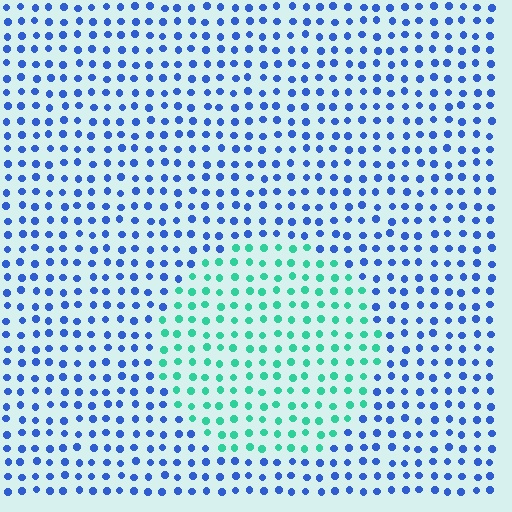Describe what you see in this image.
The image is filled with small blue elements in a uniform arrangement. A circle-shaped region is visible where the elements are tinted to a slightly different hue, forming a subtle color boundary.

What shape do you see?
I see a circle.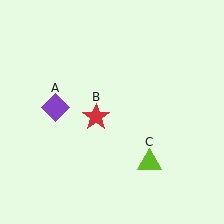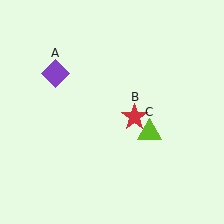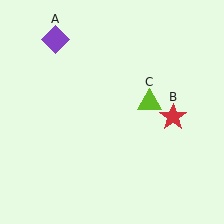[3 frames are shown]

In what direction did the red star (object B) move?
The red star (object B) moved right.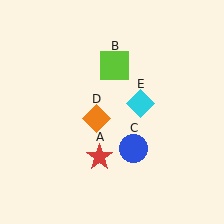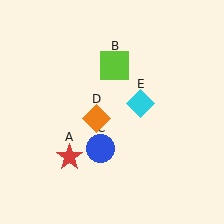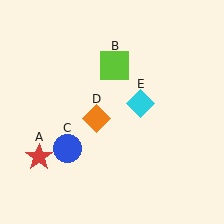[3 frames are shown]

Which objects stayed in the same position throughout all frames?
Lime square (object B) and orange diamond (object D) and cyan diamond (object E) remained stationary.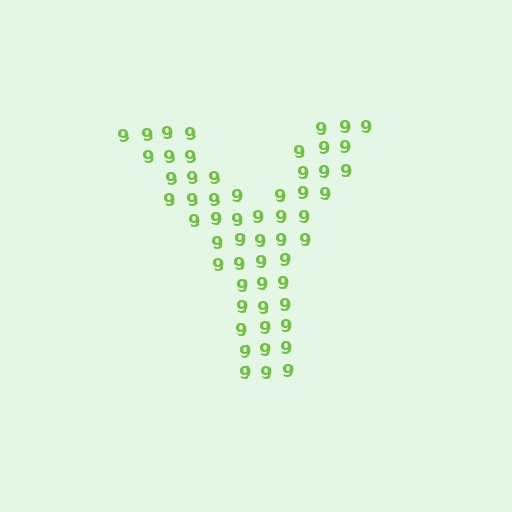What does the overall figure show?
The overall figure shows the letter Y.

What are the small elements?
The small elements are digit 9's.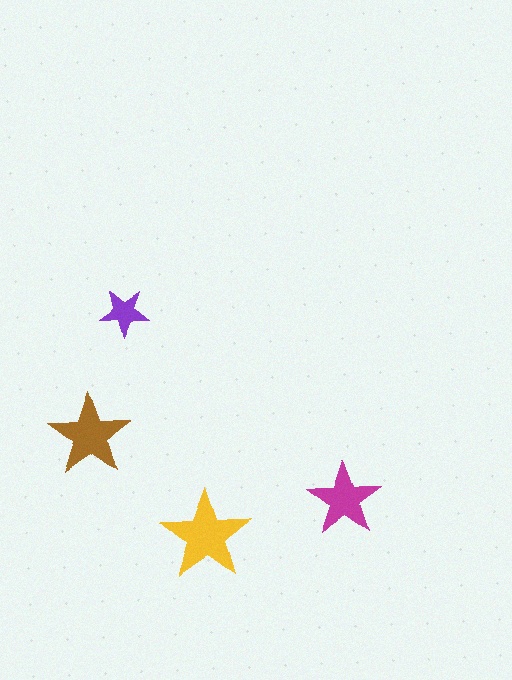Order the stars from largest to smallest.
the yellow one, the brown one, the magenta one, the purple one.